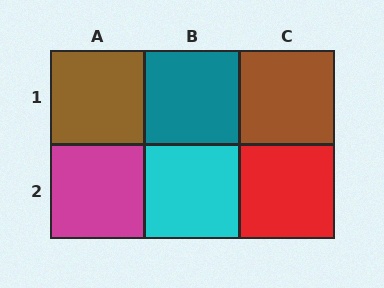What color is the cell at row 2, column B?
Cyan.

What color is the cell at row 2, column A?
Magenta.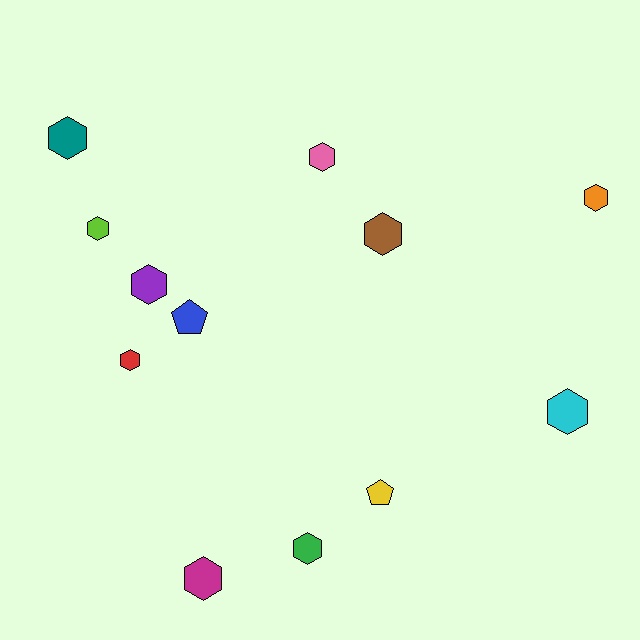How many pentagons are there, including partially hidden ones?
There are 2 pentagons.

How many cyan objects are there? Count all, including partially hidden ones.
There is 1 cyan object.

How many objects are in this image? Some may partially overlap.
There are 12 objects.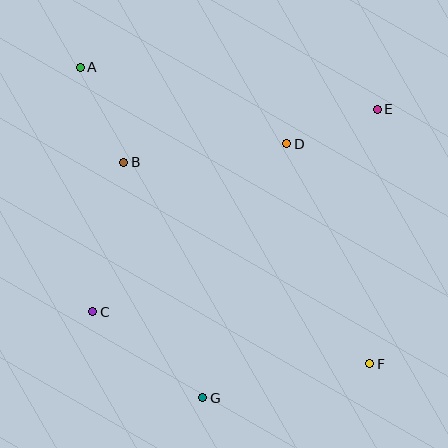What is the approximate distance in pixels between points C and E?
The distance between C and E is approximately 349 pixels.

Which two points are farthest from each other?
Points A and F are farthest from each other.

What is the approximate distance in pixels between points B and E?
The distance between B and E is approximately 259 pixels.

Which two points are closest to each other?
Points D and E are closest to each other.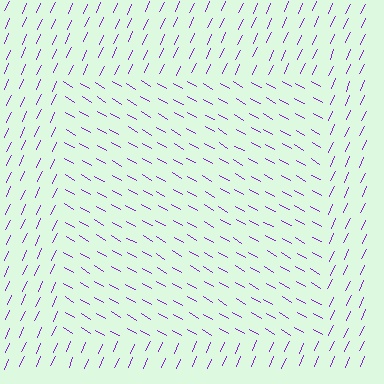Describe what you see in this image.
The image is filled with small purple line segments. A rectangle region in the image has lines oriented differently from the surrounding lines, creating a visible texture boundary.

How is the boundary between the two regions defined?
The boundary is defined purely by a change in line orientation (approximately 84 degrees difference). All lines are the same color and thickness.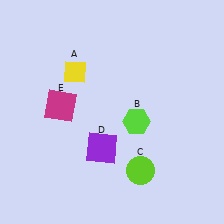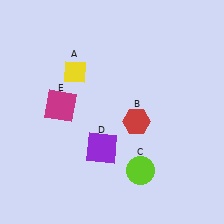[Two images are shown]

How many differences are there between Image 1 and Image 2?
There is 1 difference between the two images.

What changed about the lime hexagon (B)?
In Image 1, B is lime. In Image 2, it changed to red.